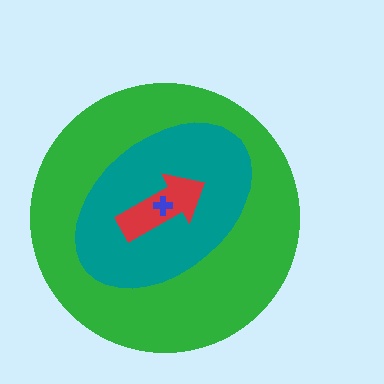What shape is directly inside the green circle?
The teal ellipse.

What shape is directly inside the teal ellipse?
The red arrow.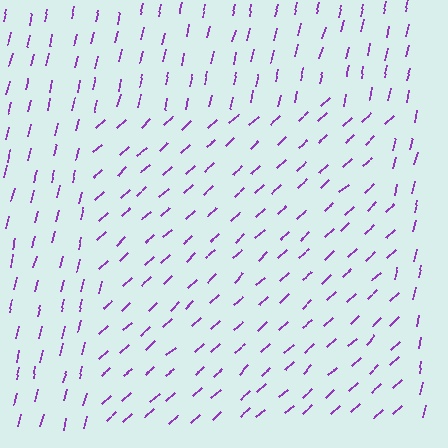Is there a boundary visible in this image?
Yes, there is a texture boundary formed by a change in line orientation.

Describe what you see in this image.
The image is filled with small purple line segments. A rectangle region in the image has lines oriented differently from the surrounding lines, creating a visible texture boundary.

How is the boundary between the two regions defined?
The boundary is defined purely by a change in line orientation (approximately 35 degrees difference). All lines are the same color and thickness.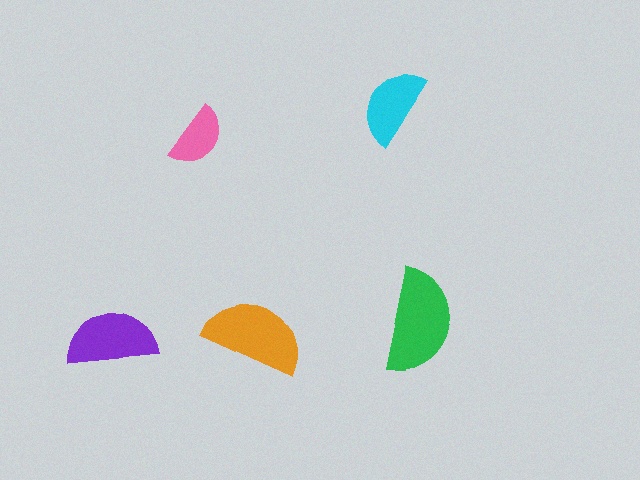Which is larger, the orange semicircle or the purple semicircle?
The orange one.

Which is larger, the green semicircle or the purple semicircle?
The green one.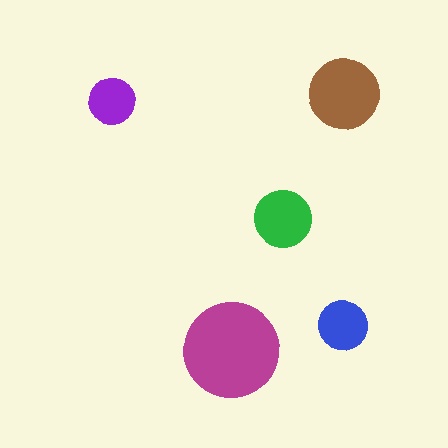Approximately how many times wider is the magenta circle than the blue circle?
About 2 times wider.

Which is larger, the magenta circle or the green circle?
The magenta one.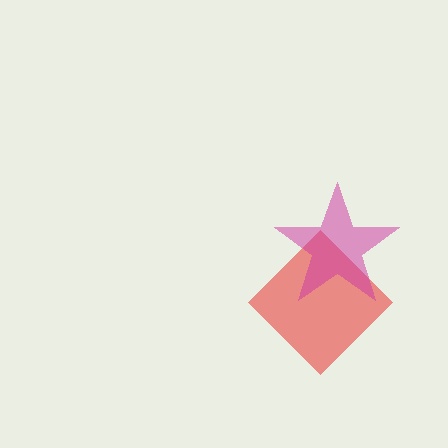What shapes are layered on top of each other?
The layered shapes are: a red diamond, a magenta star.